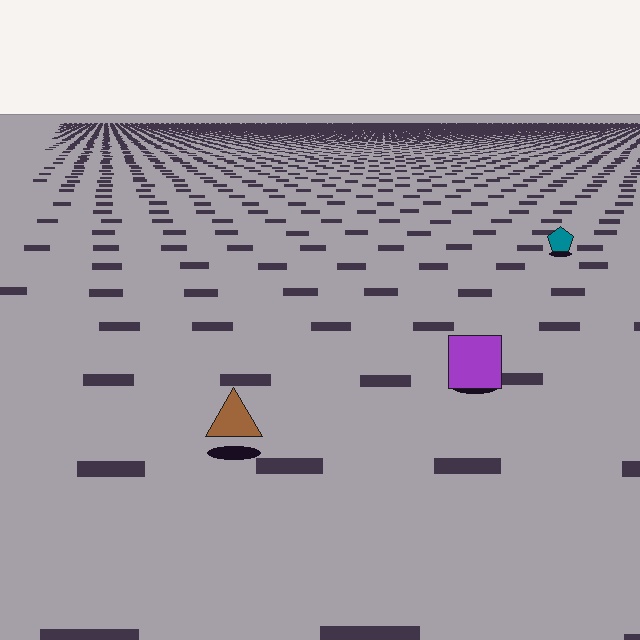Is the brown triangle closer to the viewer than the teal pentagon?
Yes. The brown triangle is closer — you can tell from the texture gradient: the ground texture is coarser near it.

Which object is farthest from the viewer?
The teal pentagon is farthest from the viewer. It appears smaller and the ground texture around it is denser.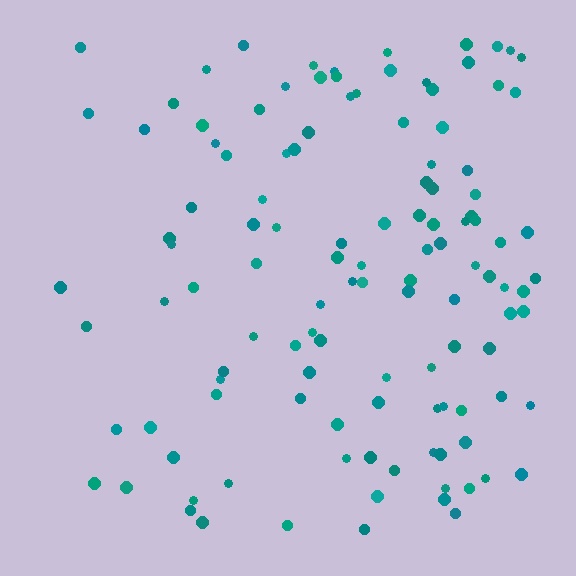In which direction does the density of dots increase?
From left to right, with the right side densest.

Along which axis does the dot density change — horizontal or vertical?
Horizontal.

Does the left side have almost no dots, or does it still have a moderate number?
Still a moderate number, just noticeably fewer than the right.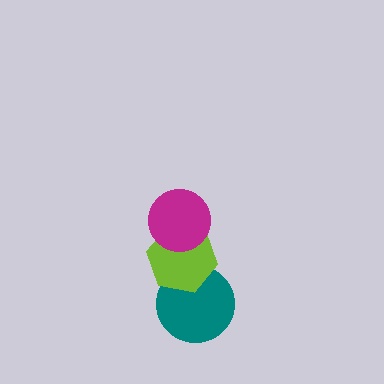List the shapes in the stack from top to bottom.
From top to bottom: the magenta circle, the lime hexagon, the teal circle.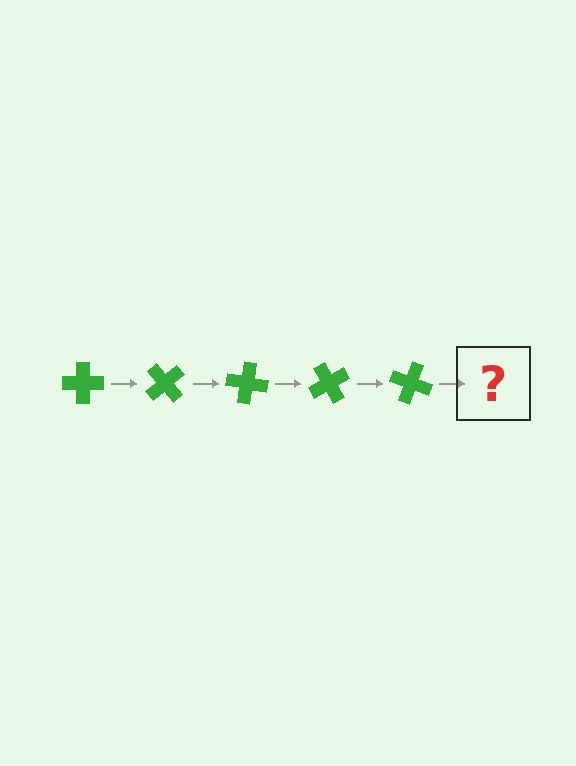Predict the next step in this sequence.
The next step is a green cross rotated 250 degrees.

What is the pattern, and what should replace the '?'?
The pattern is that the cross rotates 50 degrees each step. The '?' should be a green cross rotated 250 degrees.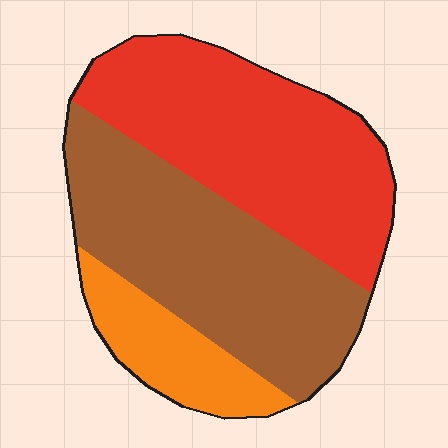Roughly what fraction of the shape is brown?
Brown covers 42% of the shape.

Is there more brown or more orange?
Brown.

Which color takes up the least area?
Orange, at roughly 15%.